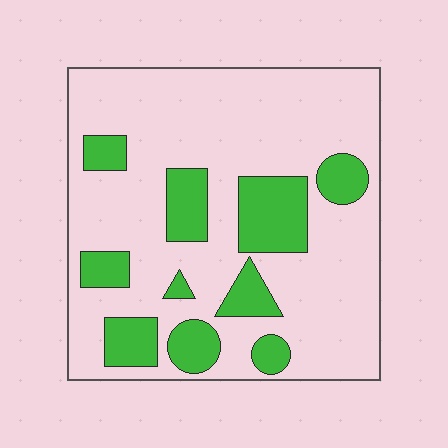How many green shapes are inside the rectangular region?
10.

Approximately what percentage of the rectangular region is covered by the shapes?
Approximately 25%.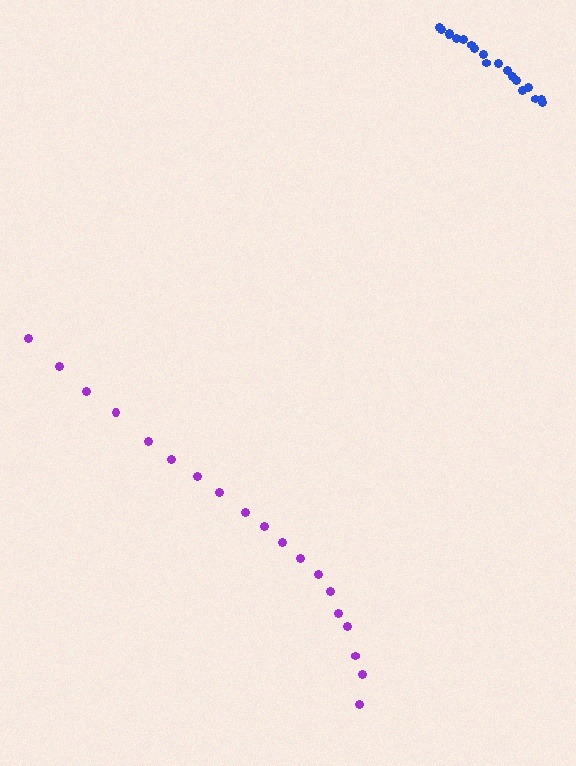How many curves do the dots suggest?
There are 2 distinct paths.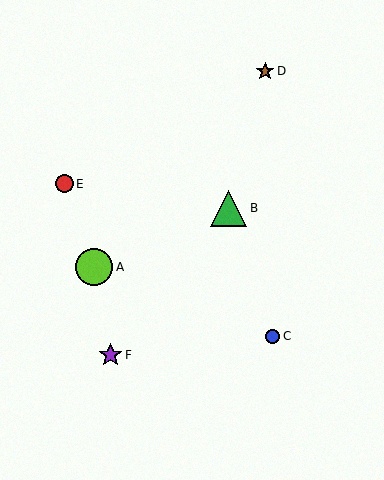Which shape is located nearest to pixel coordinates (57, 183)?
The red circle (labeled E) at (64, 184) is nearest to that location.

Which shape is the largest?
The lime circle (labeled A) is the largest.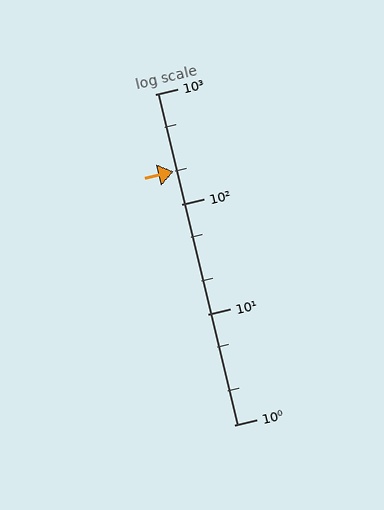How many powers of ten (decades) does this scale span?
The scale spans 3 decades, from 1 to 1000.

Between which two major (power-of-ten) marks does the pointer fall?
The pointer is between 100 and 1000.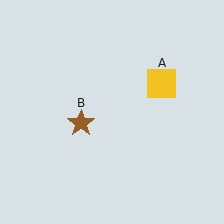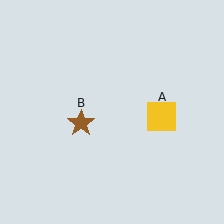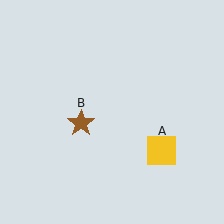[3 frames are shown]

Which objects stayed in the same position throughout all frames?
Brown star (object B) remained stationary.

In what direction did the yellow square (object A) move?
The yellow square (object A) moved down.